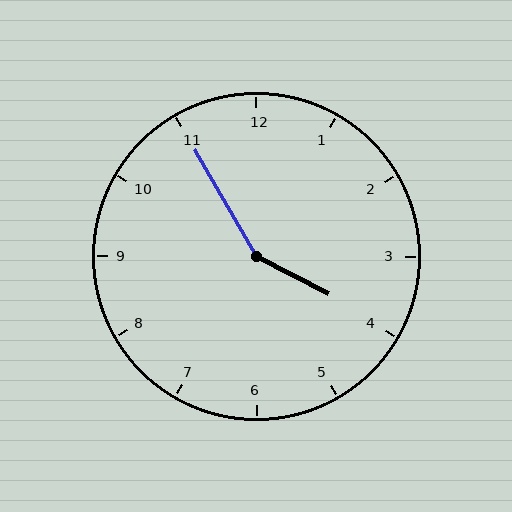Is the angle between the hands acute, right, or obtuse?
It is obtuse.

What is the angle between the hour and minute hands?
Approximately 148 degrees.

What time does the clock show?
3:55.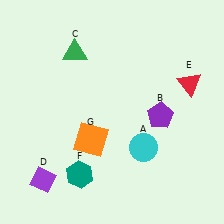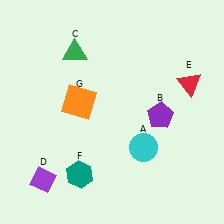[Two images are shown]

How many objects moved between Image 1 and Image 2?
1 object moved between the two images.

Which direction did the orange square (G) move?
The orange square (G) moved up.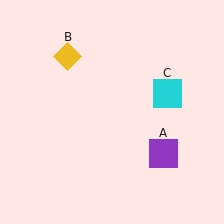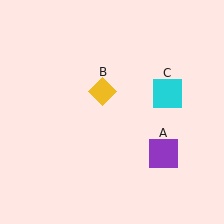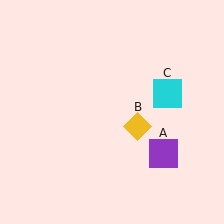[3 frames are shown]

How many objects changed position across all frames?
1 object changed position: yellow diamond (object B).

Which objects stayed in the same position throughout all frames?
Purple square (object A) and cyan square (object C) remained stationary.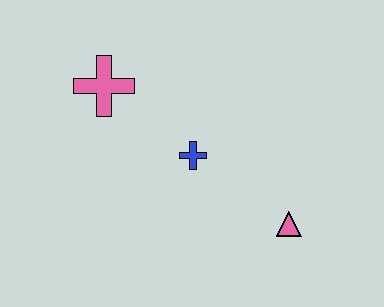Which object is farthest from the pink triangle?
The pink cross is farthest from the pink triangle.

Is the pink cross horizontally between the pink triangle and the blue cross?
No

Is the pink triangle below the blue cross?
Yes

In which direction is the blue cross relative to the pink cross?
The blue cross is to the right of the pink cross.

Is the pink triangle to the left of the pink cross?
No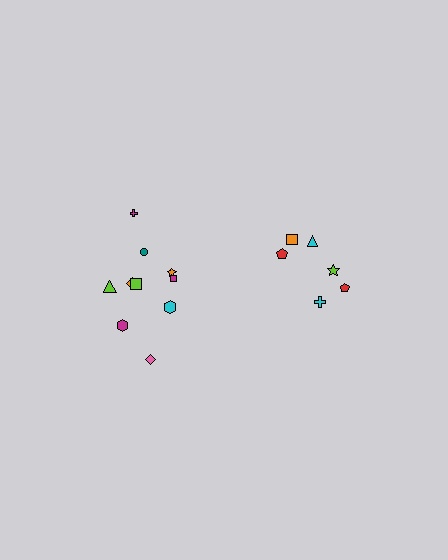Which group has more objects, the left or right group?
The left group.